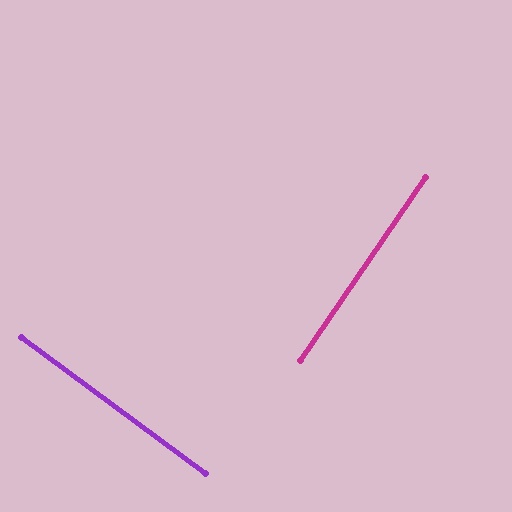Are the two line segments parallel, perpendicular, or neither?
Perpendicular — they meet at approximately 88°.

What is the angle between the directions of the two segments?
Approximately 88 degrees.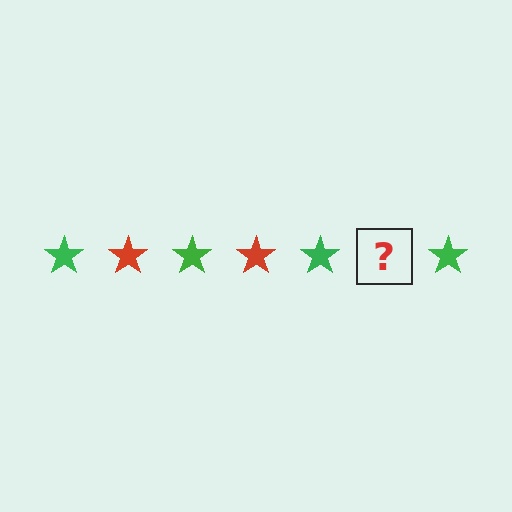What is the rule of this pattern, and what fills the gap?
The rule is that the pattern cycles through green, red stars. The gap should be filled with a red star.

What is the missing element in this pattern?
The missing element is a red star.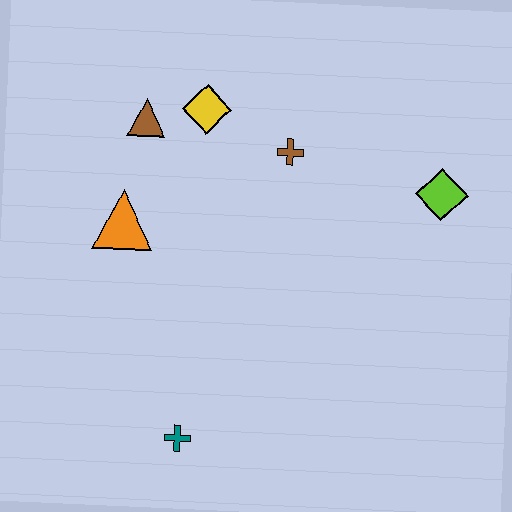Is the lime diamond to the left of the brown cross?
No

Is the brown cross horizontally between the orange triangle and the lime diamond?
Yes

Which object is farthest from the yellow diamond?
The teal cross is farthest from the yellow diamond.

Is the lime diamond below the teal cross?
No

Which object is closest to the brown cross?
The yellow diamond is closest to the brown cross.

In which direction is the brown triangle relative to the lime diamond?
The brown triangle is to the left of the lime diamond.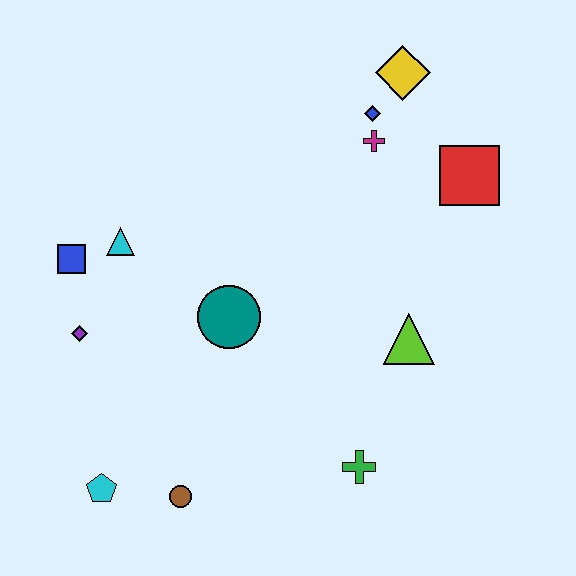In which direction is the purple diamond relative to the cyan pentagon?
The purple diamond is above the cyan pentagon.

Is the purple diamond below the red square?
Yes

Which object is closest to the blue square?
The cyan triangle is closest to the blue square.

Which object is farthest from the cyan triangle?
The red square is farthest from the cyan triangle.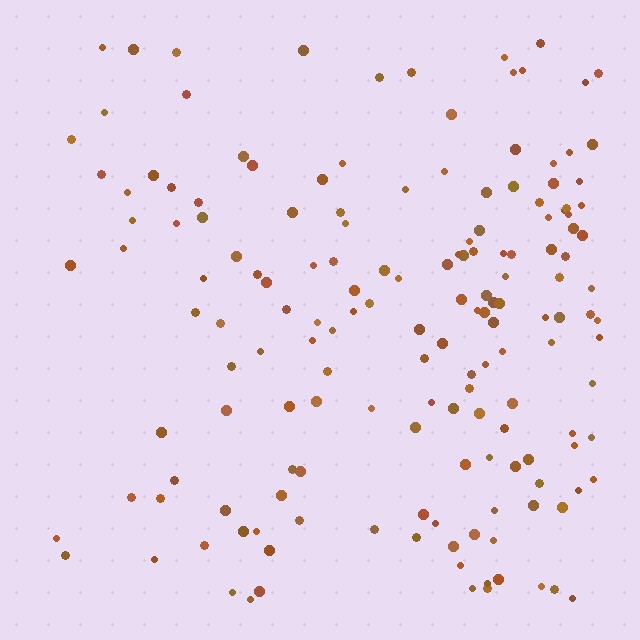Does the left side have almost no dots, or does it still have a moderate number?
Still a moderate number, just noticeably fewer than the right.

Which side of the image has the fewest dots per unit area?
The left.